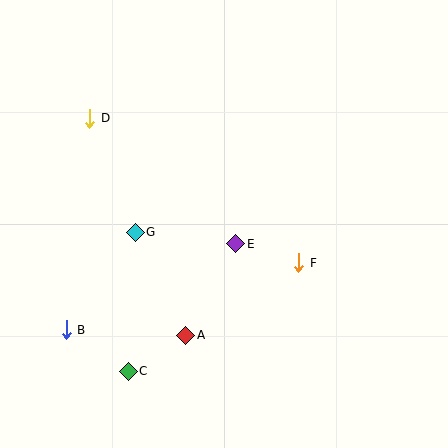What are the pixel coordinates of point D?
Point D is at (90, 118).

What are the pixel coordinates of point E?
Point E is at (236, 244).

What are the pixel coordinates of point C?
Point C is at (128, 371).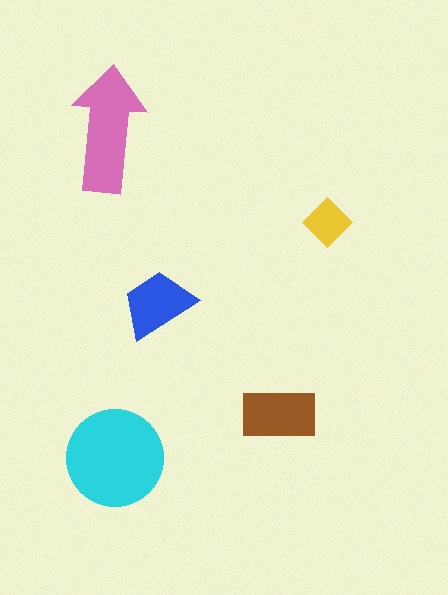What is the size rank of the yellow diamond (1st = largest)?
5th.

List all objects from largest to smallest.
The cyan circle, the pink arrow, the brown rectangle, the blue trapezoid, the yellow diamond.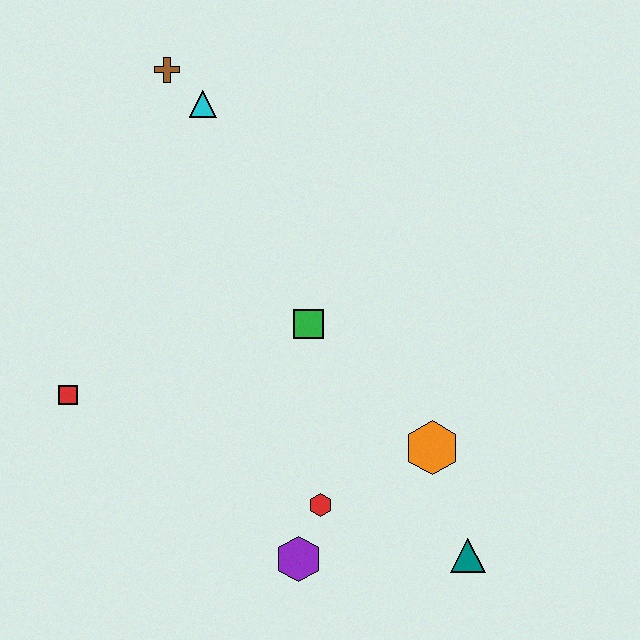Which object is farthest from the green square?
The brown cross is farthest from the green square.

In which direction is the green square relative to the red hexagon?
The green square is above the red hexagon.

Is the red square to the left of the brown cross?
Yes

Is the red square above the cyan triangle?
No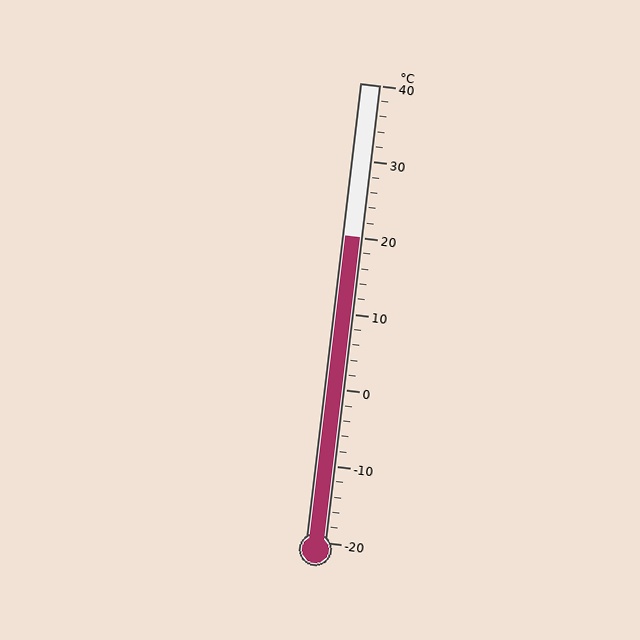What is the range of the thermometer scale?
The thermometer scale ranges from -20°C to 40°C.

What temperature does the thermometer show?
The thermometer shows approximately 20°C.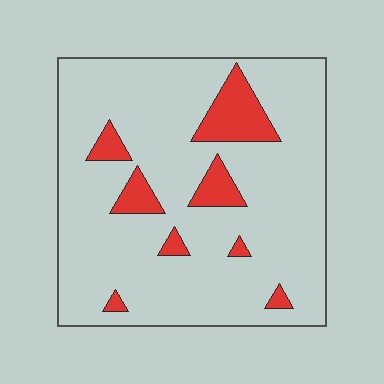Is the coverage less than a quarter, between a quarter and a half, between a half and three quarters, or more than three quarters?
Less than a quarter.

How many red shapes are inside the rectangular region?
8.